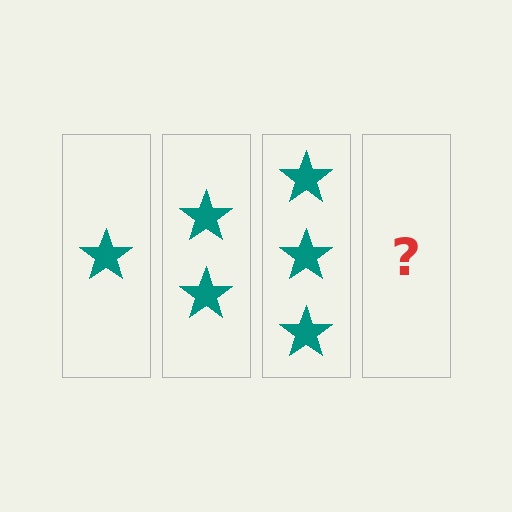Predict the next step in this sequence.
The next step is 4 stars.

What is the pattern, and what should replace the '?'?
The pattern is that each step adds one more star. The '?' should be 4 stars.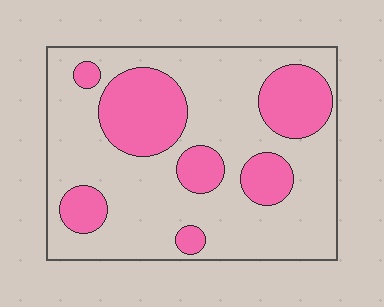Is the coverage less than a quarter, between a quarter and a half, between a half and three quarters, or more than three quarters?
Between a quarter and a half.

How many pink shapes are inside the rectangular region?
7.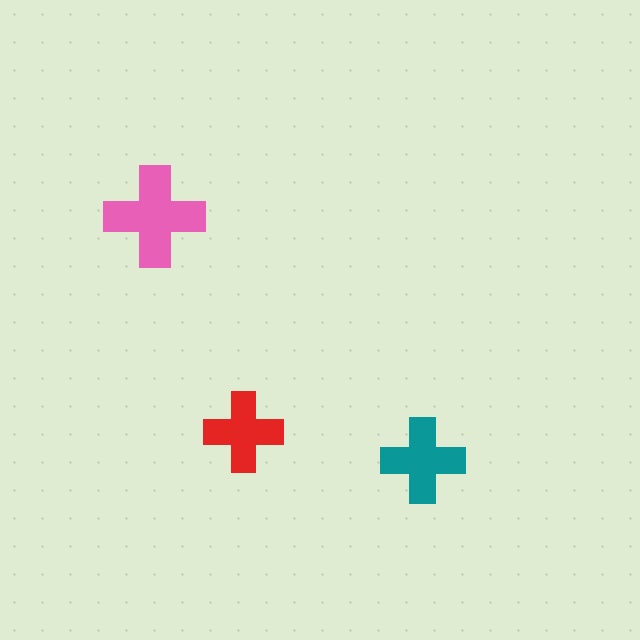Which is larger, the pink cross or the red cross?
The pink one.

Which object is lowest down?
The teal cross is bottommost.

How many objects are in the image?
There are 3 objects in the image.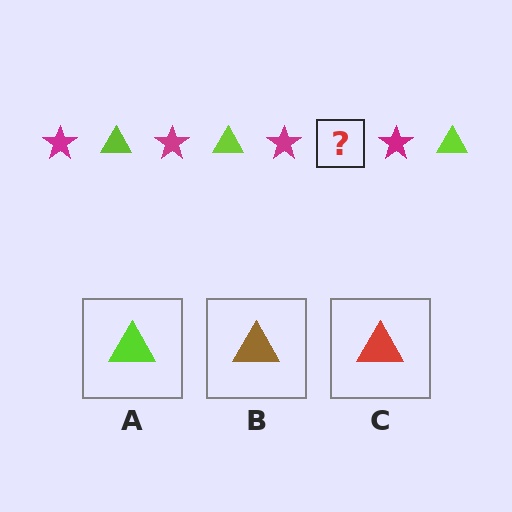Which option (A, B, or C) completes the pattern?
A.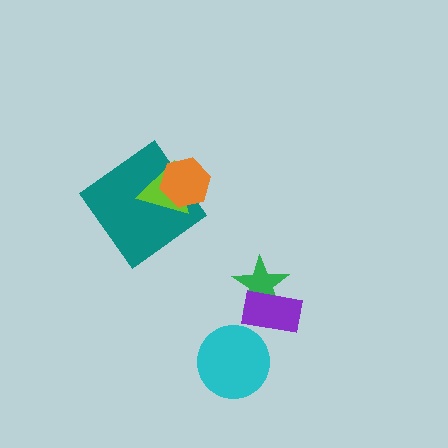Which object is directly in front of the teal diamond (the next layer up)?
The lime triangle is directly in front of the teal diamond.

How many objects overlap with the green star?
1 object overlaps with the green star.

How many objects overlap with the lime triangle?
2 objects overlap with the lime triangle.